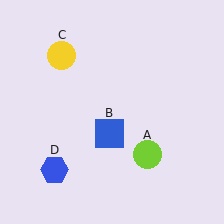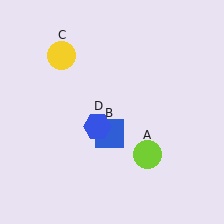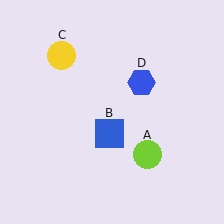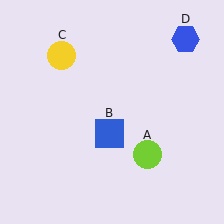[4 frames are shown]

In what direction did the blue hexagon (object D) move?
The blue hexagon (object D) moved up and to the right.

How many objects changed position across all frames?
1 object changed position: blue hexagon (object D).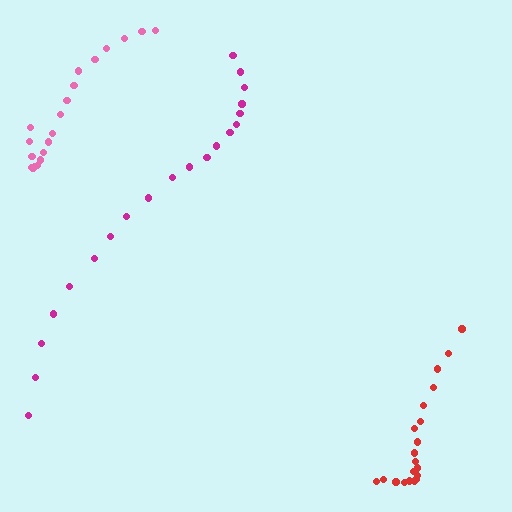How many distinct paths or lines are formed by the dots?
There are 3 distinct paths.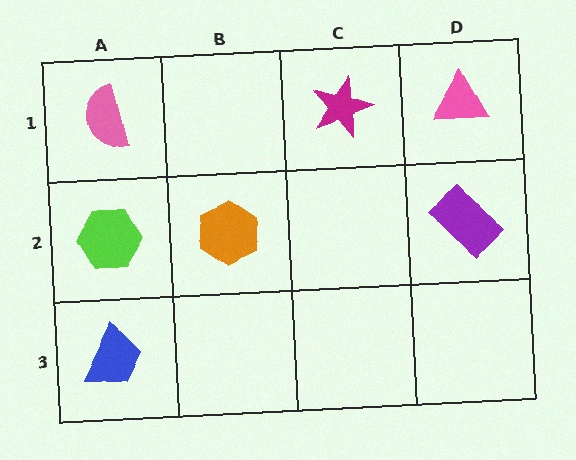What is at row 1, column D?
A pink triangle.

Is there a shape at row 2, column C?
No, that cell is empty.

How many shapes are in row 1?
3 shapes.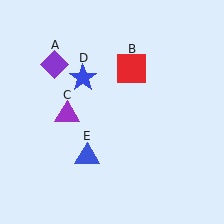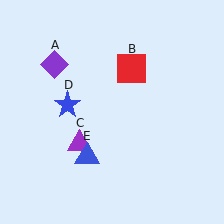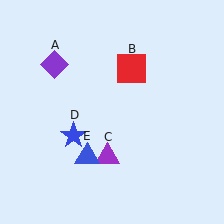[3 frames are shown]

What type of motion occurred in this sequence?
The purple triangle (object C), blue star (object D) rotated counterclockwise around the center of the scene.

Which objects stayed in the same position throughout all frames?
Purple diamond (object A) and red square (object B) and blue triangle (object E) remained stationary.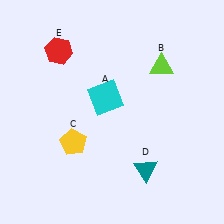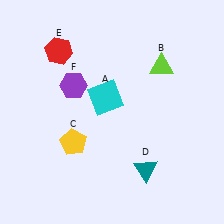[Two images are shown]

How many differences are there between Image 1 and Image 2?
There is 1 difference between the two images.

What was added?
A purple hexagon (F) was added in Image 2.